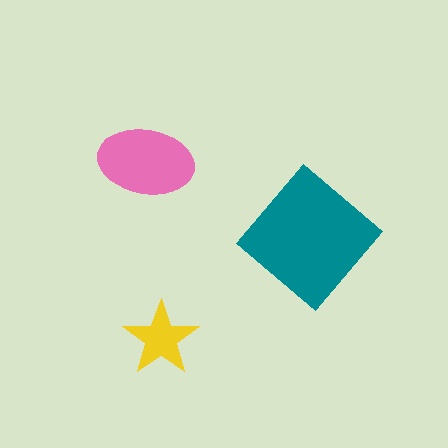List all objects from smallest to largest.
The yellow star, the pink ellipse, the teal diamond.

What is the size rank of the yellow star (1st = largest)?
3rd.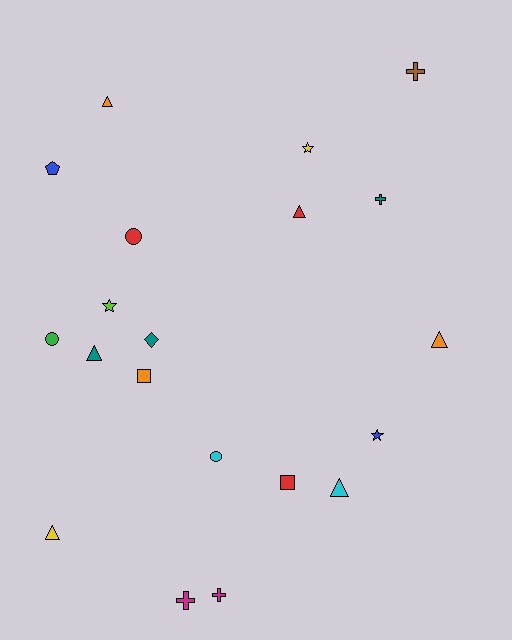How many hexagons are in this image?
There are no hexagons.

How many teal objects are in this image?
There are 3 teal objects.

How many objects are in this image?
There are 20 objects.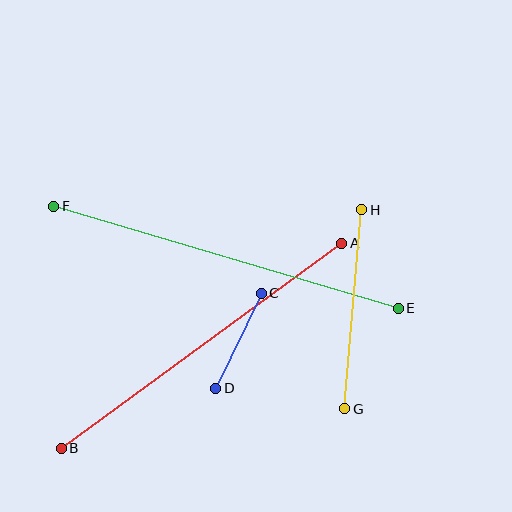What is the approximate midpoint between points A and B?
The midpoint is at approximately (202, 346) pixels.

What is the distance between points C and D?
The distance is approximately 105 pixels.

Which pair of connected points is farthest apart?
Points E and F are farthest apart.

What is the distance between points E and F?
The distance is approximately 359 pixels.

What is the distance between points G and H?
The distance is approximately 199 pixels.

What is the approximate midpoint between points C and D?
The midpoint is at approximately (239, 341) pixels.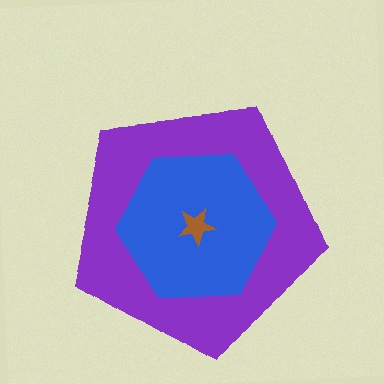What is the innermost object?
The brown star.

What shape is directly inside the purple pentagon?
The blue hexagon.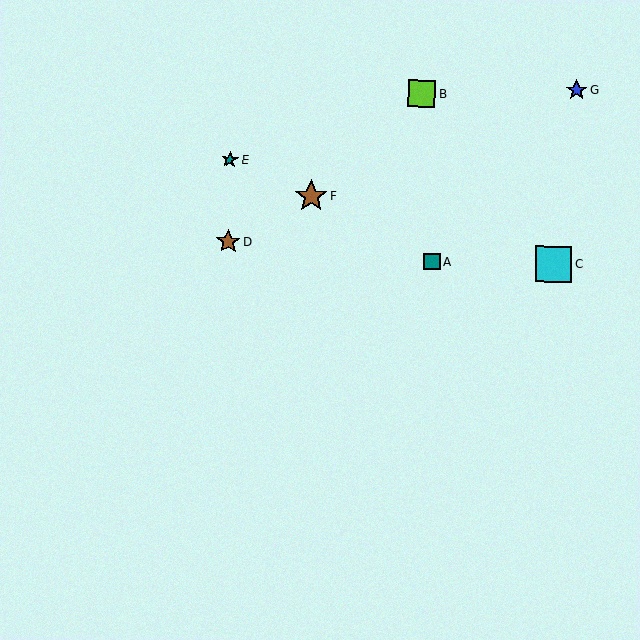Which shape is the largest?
The cyan square (labeled C) is the largest.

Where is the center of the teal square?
The center of the teal square is at (432, 261).